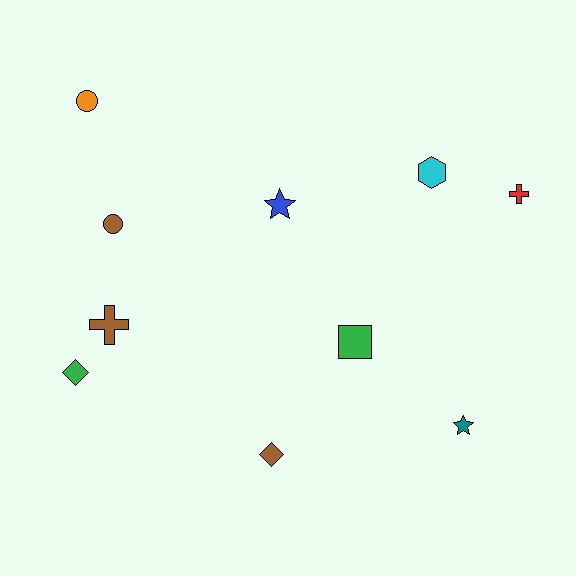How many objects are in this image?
There are 10 objects.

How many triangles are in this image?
There are no triangles.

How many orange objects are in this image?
There is 1 orange object.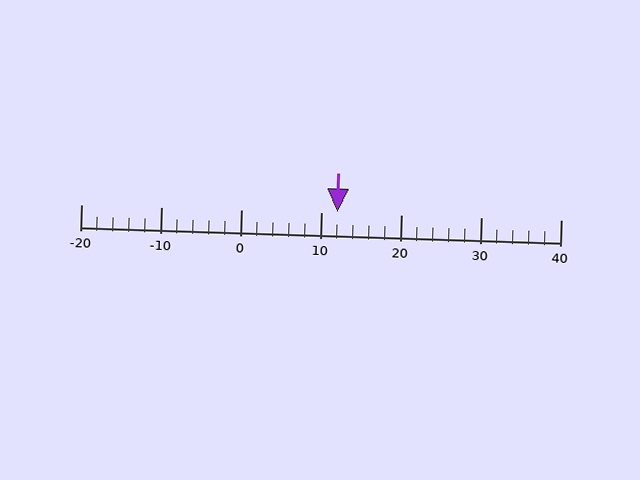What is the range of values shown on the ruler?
The ruler shows values from -20 to 40.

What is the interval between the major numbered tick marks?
The major tick marks are spaced 10 units apart.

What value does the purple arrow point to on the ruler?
The purple arrow points to approximately 12.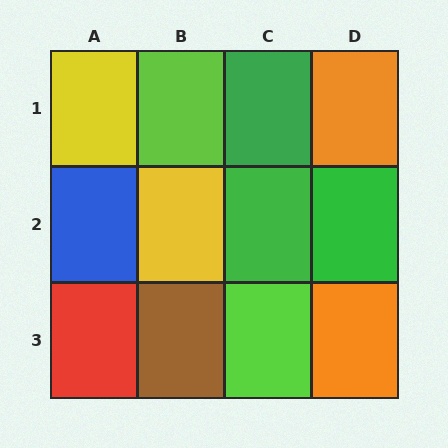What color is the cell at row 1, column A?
Yellow.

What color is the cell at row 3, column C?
Lime.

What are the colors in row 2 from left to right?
Blue, yellow, green, green.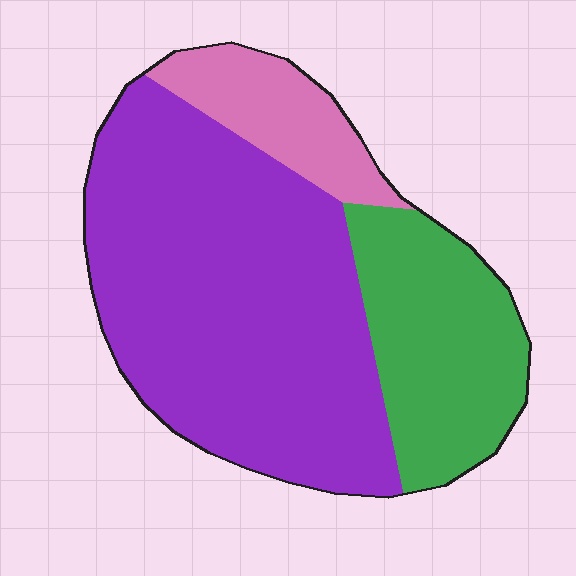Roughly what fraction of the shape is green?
Green takes up about one quarter (1/4) of the shape.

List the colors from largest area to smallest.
From largest to smallest: purple, green, pink.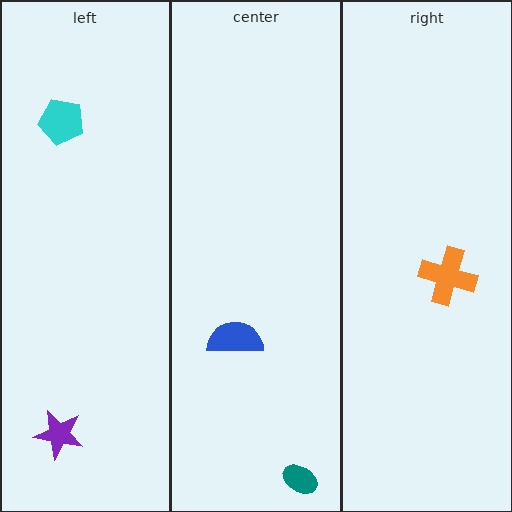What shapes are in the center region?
The teal ellipse, the blue semicircle.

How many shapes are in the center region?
2.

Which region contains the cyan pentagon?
The left region.